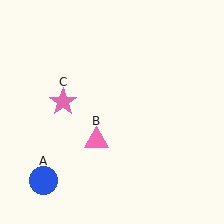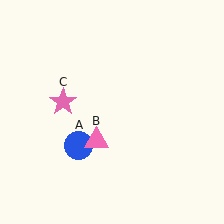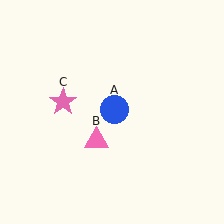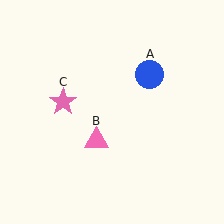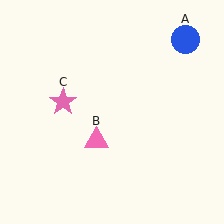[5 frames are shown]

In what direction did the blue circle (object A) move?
The blue circle (object A) moved up and to the right.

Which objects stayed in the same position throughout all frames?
Pink triangle (object B) and pink star (object C) remained stationary.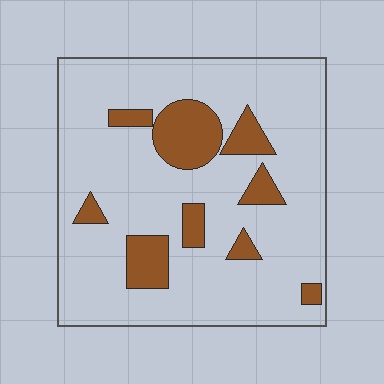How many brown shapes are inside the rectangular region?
9.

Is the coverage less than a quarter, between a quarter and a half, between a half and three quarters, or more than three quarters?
Less than a quarter.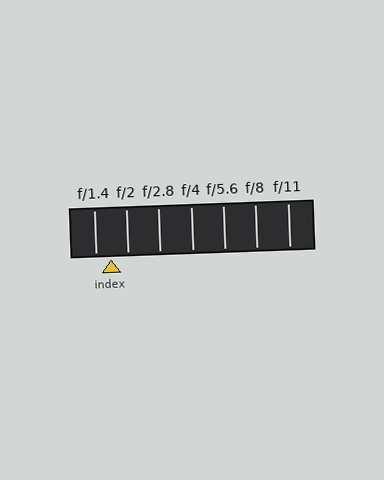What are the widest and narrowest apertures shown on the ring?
The widest aperture shown is f/1.4 and the narrowest is f/11.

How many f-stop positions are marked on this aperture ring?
There are 7 f-stop positions marked.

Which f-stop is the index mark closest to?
The index mark is closest to f/1.4.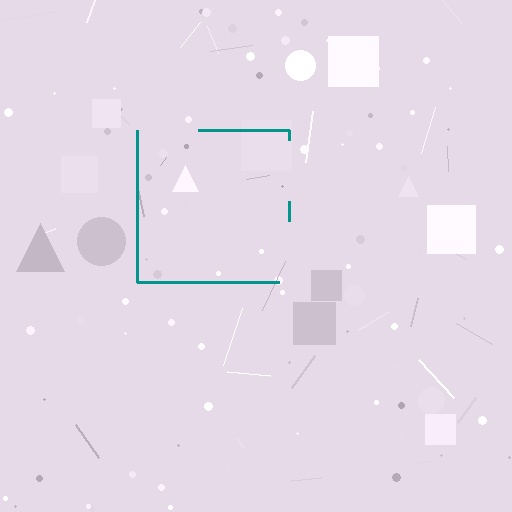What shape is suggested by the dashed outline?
The dashed outline suggests a square.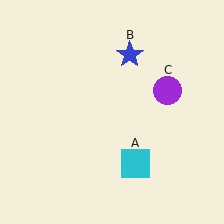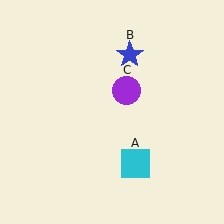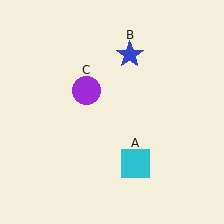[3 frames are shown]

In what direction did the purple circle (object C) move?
The purple circle (object C) moved left.